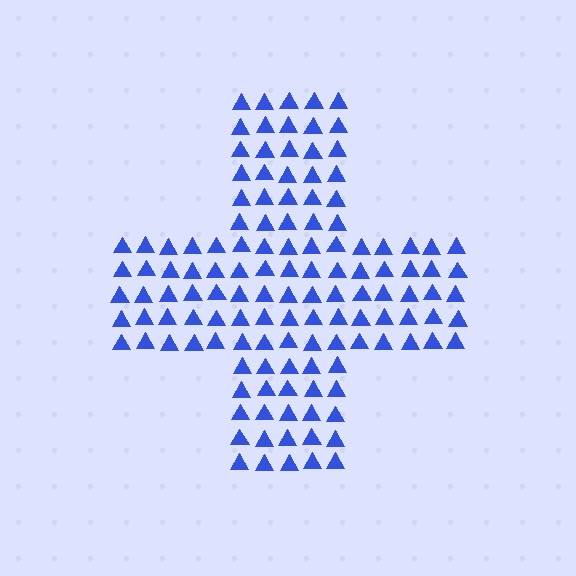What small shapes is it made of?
It is made of small triangles.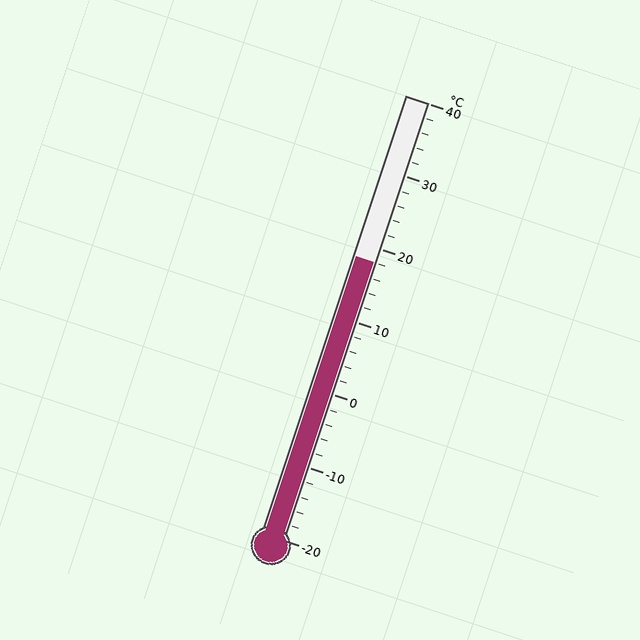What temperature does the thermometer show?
The thermometer shows approximately 18°C.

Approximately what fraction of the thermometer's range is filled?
The thermometer is filled to approximately 65% of its range.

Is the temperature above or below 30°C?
The temperature is below 30°C.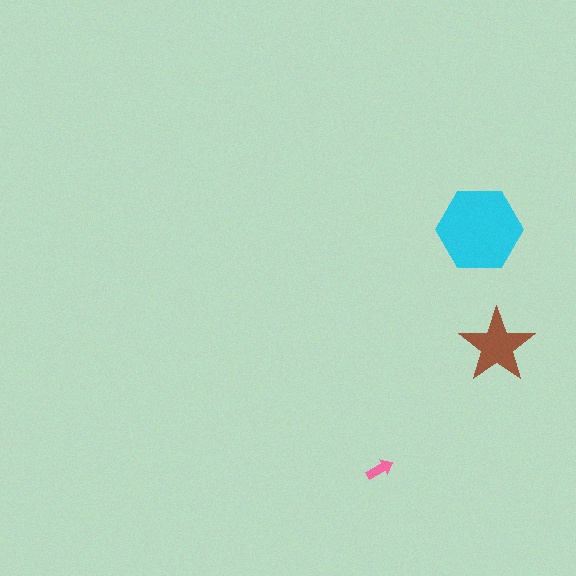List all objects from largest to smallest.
The cyan hexagon, the brown star, the pink arrow.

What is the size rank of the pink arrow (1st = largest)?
3rd.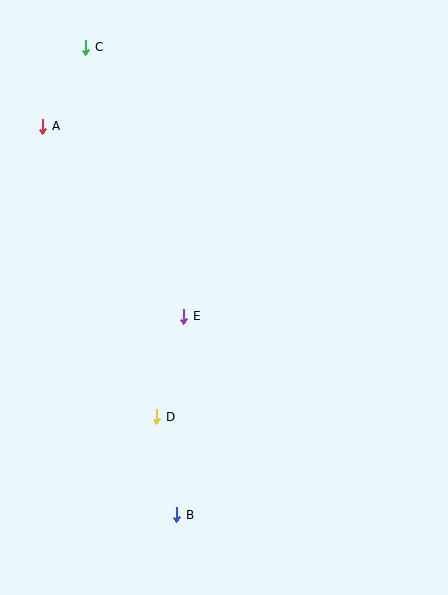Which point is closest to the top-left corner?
Point C is closest to the top-left corner.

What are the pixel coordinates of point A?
Point A is at (43, 126).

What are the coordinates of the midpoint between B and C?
The midpoint between B and C is at (131, 281).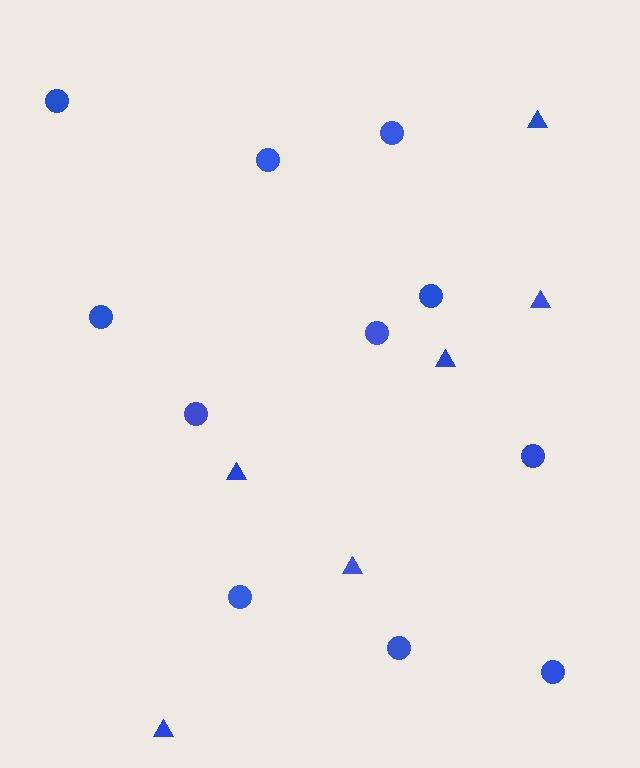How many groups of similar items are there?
There are 2 groups: one group of circles (11) and one group of triangles (6).